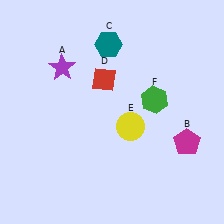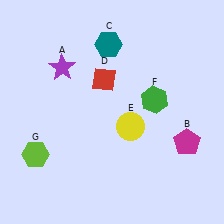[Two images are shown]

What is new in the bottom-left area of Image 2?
A lime hexagon (G) was added in the bottom-left area of Image 2.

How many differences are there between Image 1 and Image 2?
There is 1 difference between the two images.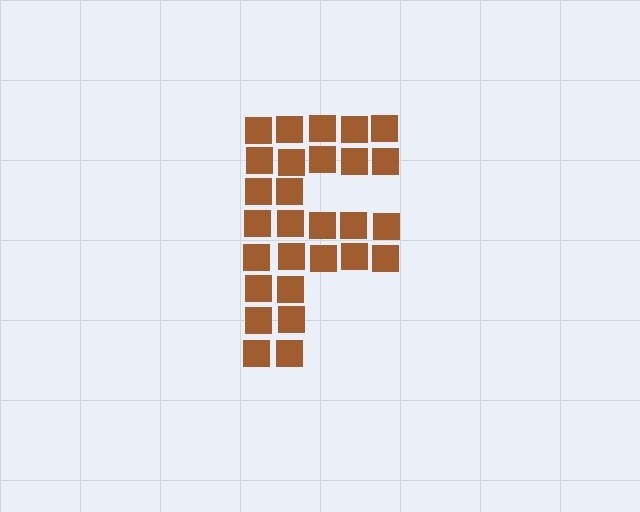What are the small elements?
The small elements are squares.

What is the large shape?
The large shape is the letter F.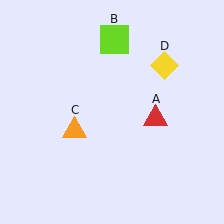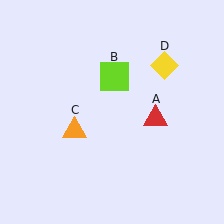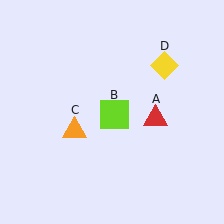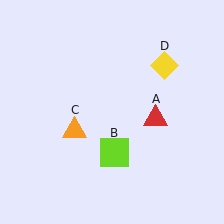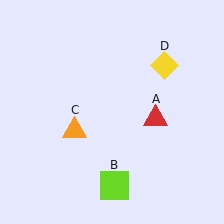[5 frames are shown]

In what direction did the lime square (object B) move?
The lime square (object B) moved down.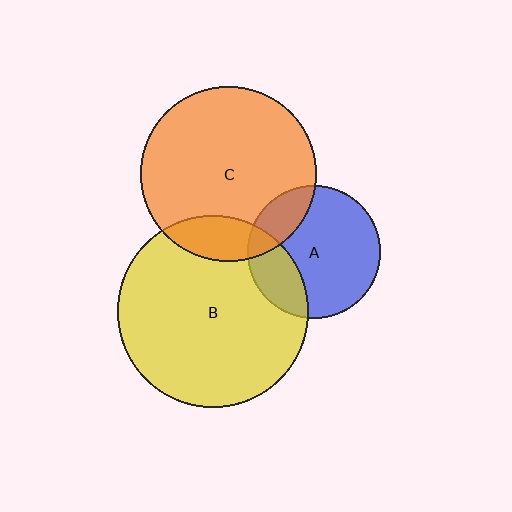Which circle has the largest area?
Circle B (yellow).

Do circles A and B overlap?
Yes.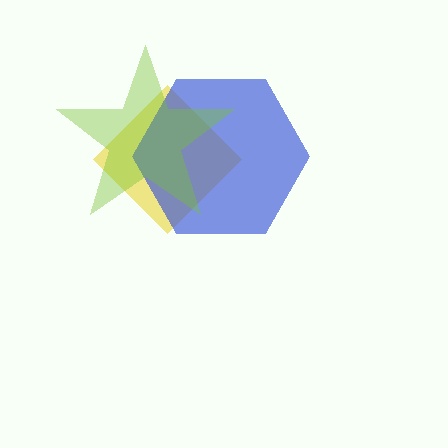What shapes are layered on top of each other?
The layered shapes are: a yellow diamond, a blue hexagon, a lime star.